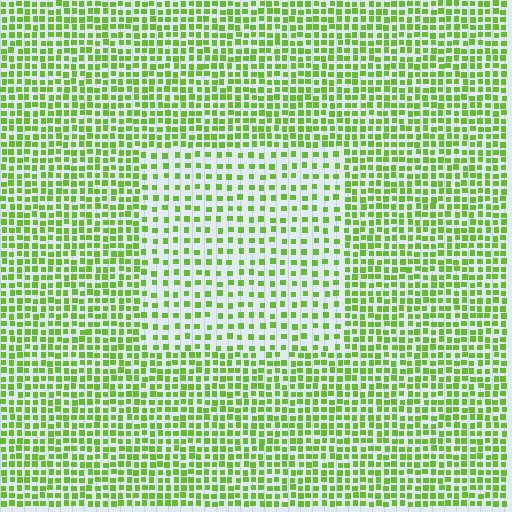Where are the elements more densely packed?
The elements are more densely packed outside the rectangle boundary.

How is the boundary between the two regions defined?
The boundary is defined by a change in element density (approximately 1.9x ratio). All elements are the same color, size, and shape.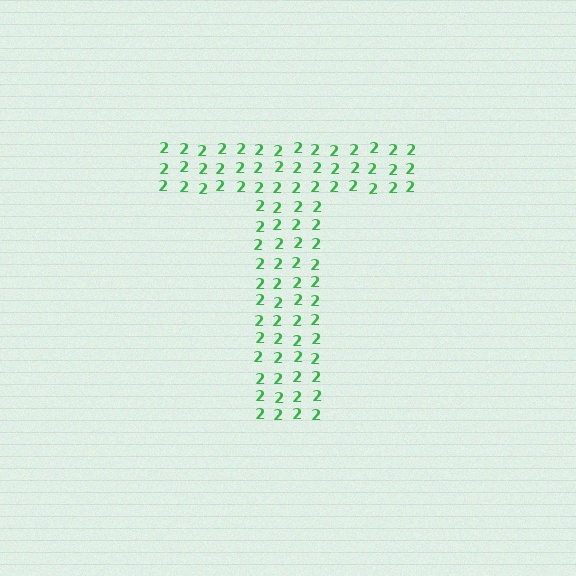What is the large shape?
The large shape is the letter T.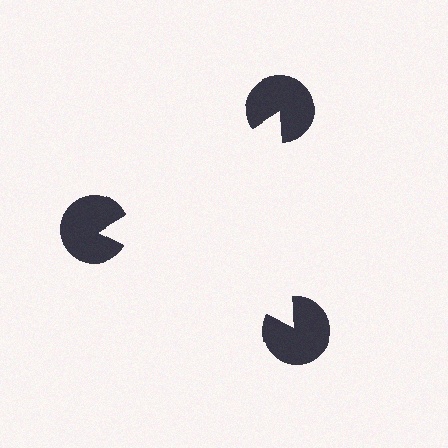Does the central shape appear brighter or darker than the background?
It typically appears slightly brighter than the background, even though no actual brightness change is drawn.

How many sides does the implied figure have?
3 sides.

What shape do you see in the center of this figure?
An illusory triangle — its edges are inferred from the aligned wedge cuts in the pac-man discs, not physically drawn.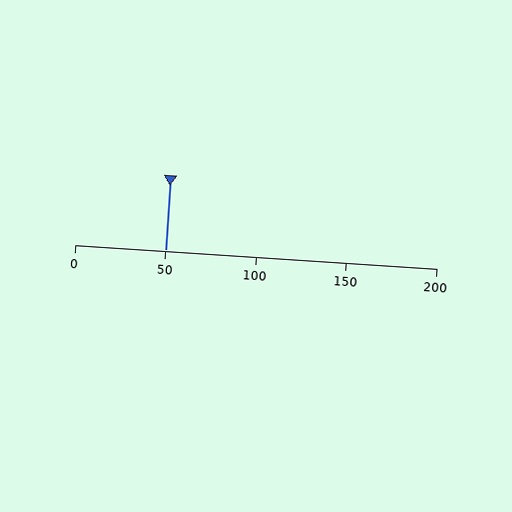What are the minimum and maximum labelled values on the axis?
The axis runs from 0 to 200.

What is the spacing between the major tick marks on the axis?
The major ticks are spaced 50 apart.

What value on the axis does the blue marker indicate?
The marker indicates approximately 50.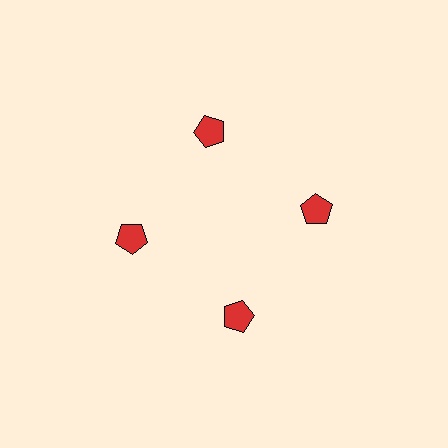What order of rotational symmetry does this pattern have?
This pattern has 4-fold rotational symmetry.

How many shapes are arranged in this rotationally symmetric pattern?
There are 4 shapes, arranged in 4 groups of 1.